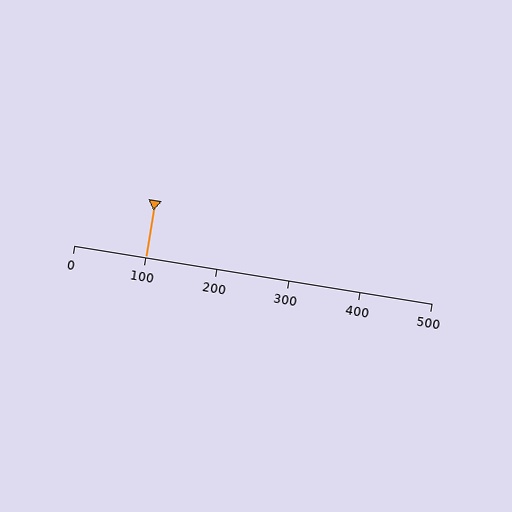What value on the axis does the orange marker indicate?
The marker indicates approximately 100.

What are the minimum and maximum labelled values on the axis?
The axis runs from 0 to 500.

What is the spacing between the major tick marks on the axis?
The major ticks are spaced 100 apart.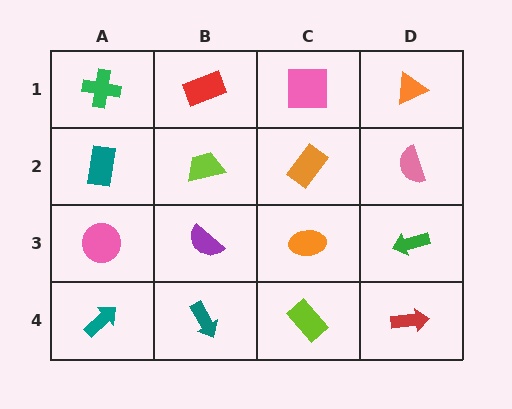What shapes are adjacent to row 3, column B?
A lime trapezoid (row 2, column B), a teal arrow (row 4, column B), a pink circle (row 3, column A), an orange ellipse (row 3, column C).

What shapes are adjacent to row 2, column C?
A pink square (row 1, column C), an orange ellipse (row 3, column C), a lime trapezoid (row 2, column B), a pink semicircle (row 2, column D).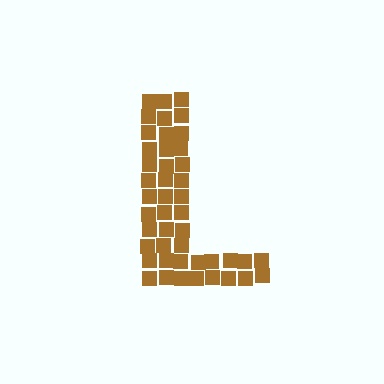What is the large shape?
The large shape is the letter L.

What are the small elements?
The small elements are squares.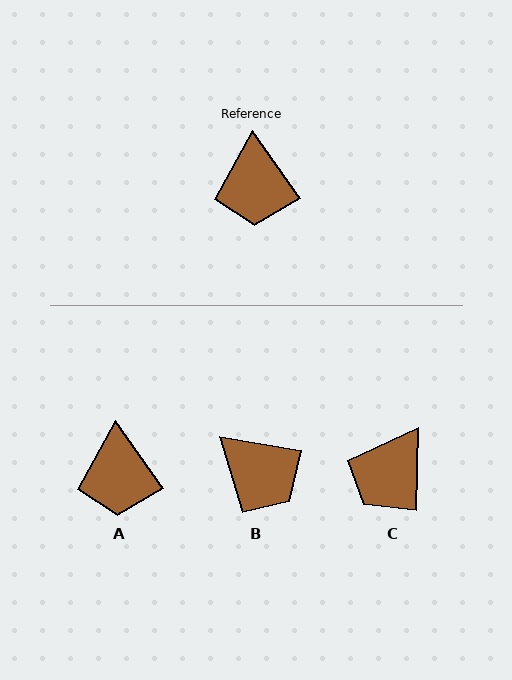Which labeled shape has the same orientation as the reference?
A.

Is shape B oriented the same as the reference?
No, it is off by about 45 degrees.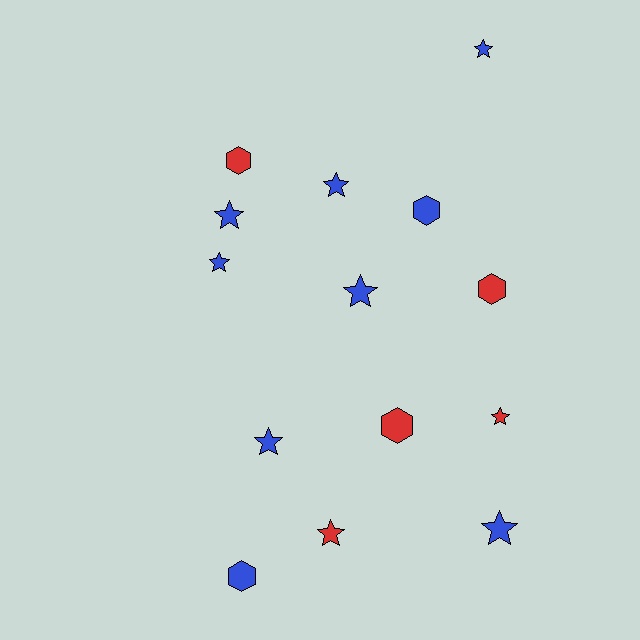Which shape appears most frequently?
Star, with 9 objects.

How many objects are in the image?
There are 14 objects.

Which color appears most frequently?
Blue, with 9 objects.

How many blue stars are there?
There are 7 blue stars.